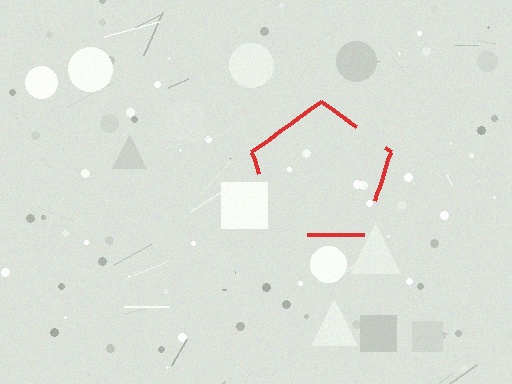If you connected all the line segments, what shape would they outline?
They would outline a pentagon.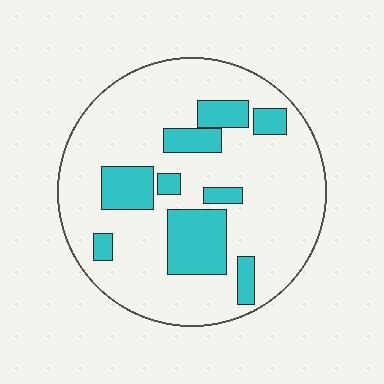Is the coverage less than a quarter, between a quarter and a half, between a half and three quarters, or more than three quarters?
Less than a quarter.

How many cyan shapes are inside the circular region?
9.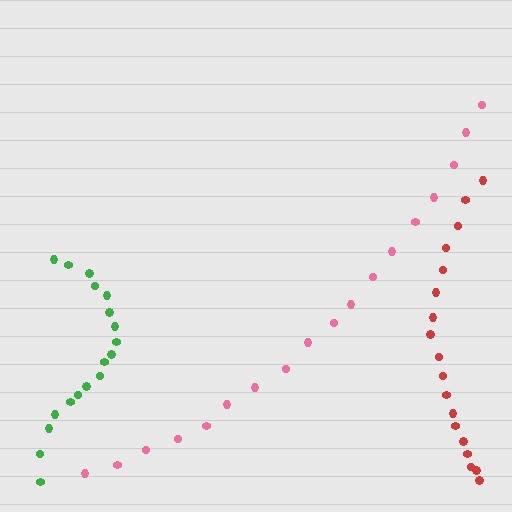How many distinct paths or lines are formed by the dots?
There are 3 distinct paths.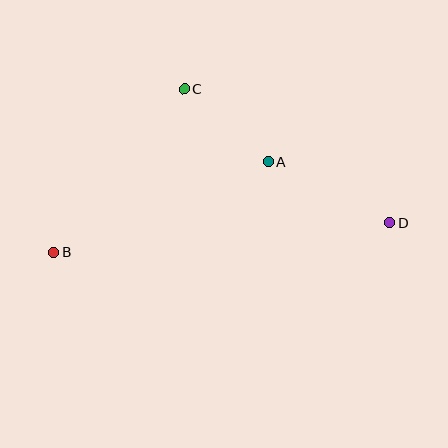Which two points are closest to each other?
Points A and C are closest to each other.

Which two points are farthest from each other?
Points B and D are farthest from each other.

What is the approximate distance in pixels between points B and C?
The distance between B and C is approximately 209 pixels.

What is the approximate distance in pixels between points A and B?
The distance between A and B is approximately 233 pixels.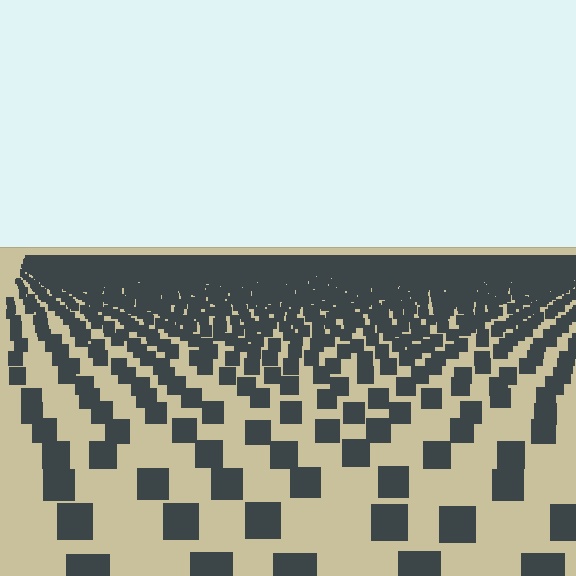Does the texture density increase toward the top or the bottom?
Density increases toward the top.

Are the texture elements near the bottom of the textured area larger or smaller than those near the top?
Larger. Near the bottom, elements are closer to the viewer and appear at a bigger on-screen size.